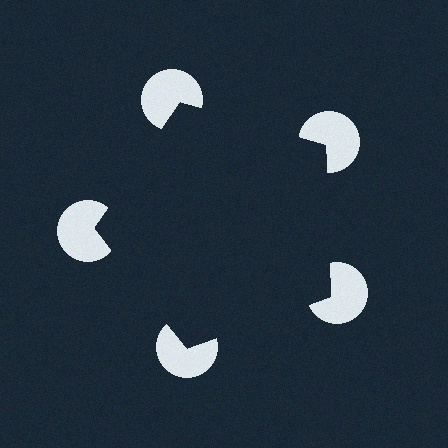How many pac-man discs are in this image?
There are 5 — one at each vertex of the illusory pentagon.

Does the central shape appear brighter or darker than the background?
It typically appears slightly darker than the background, even though no actual brightness change is drawn.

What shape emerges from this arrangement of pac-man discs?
An illusory pentagon — its edges are inferred from the aligned wedge cuts in the pac-man discs, not physically drawn.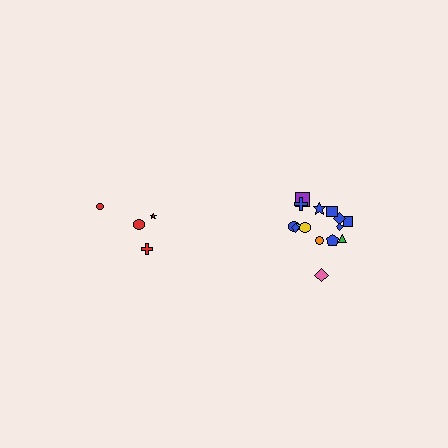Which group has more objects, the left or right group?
The right group.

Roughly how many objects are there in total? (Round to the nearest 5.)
Roughly 20 objects in total.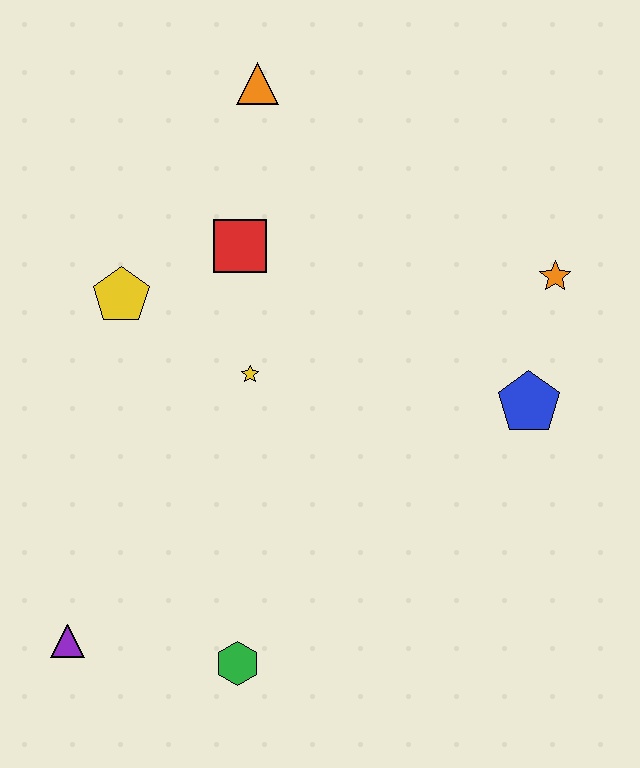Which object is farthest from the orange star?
The purple triangle is farthest from the orange star.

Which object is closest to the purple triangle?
The green hexagon is closest to the purple triangle.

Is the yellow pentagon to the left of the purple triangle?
No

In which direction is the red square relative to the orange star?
The red square is to the left of the orange star.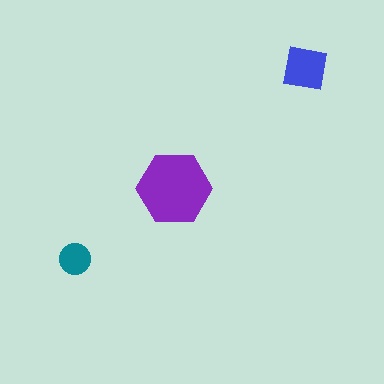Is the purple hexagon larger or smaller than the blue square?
Larger.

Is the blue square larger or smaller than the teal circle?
Larger.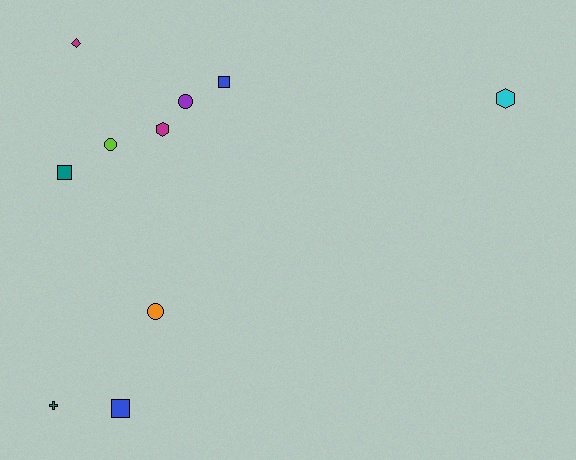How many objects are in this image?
There are 10 objects.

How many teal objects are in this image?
There are 2 teal objects.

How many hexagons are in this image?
There are 2 hexagons.